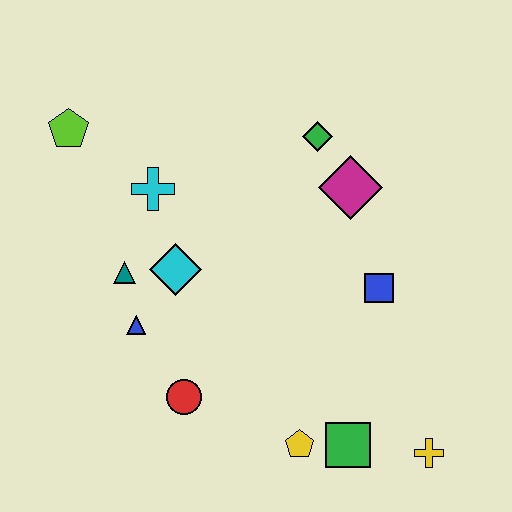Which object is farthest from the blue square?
The lime pentagon is farthest from the blue square.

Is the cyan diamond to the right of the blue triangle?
Yes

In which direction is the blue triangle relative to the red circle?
The blue triangle is above the red circle.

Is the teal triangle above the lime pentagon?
No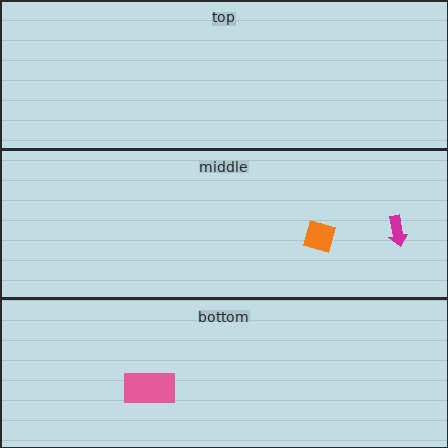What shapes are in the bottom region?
The pink rectangle.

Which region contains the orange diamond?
The middle region.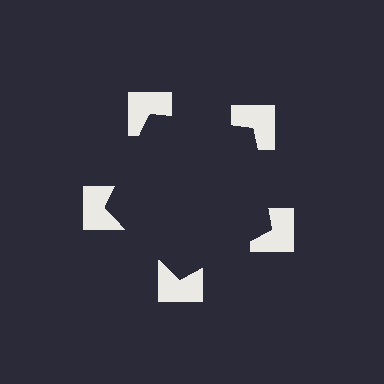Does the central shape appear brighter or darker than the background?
It typically appears slightly darker than the background, even though no actual brightness change is drawn.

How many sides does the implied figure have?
5 sides.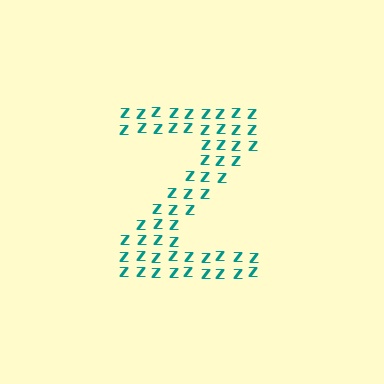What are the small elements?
The small elements are letter Z's.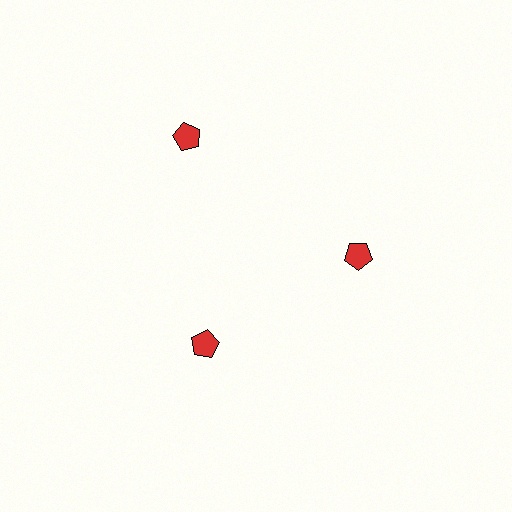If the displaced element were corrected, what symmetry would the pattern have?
It would have 3-fold rotational symmetry — the pattern would map onto itself every 120 degrees.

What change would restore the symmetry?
The symmetry would be restored by moving it inward, back onto the ring so that all 3 pentagons sit at equal angles and equal distance from the center.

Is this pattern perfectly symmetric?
No. The 3 red pentagons are arranged in a ring, but one element near the 11 o'clock position is pushed outward from the center, breaking the 3-fold rotational symmetry.